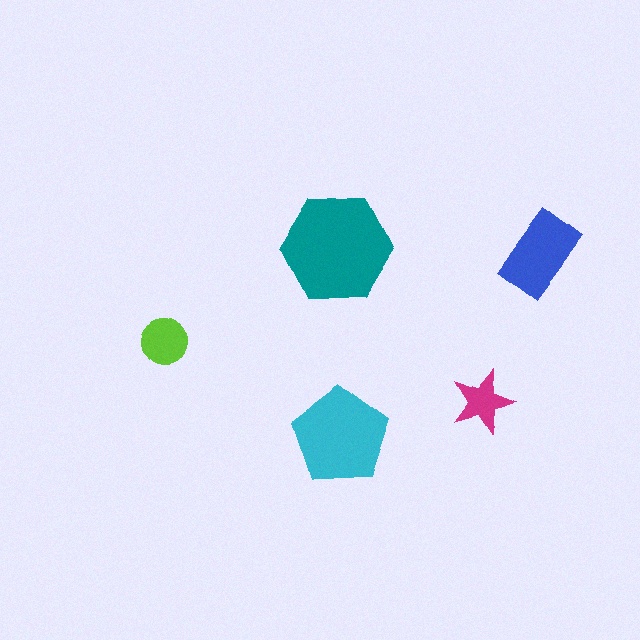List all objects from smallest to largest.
The magenta star, the lime circle, the blue rectangle, the cyan pentagon, the teal hexagon.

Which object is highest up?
The teal hexagon is topmost.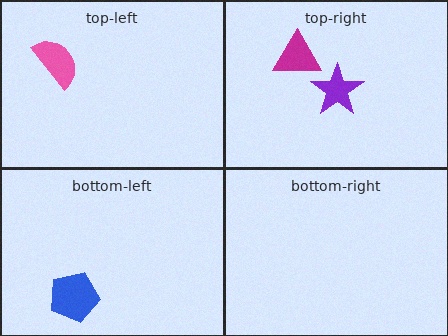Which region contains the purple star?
The top-right region.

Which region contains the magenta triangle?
The top-right region.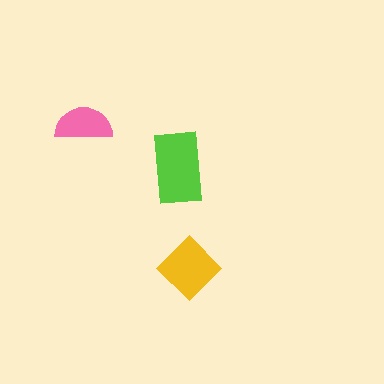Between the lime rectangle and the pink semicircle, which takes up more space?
The lime rectangle.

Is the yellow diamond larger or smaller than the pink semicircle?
Larger.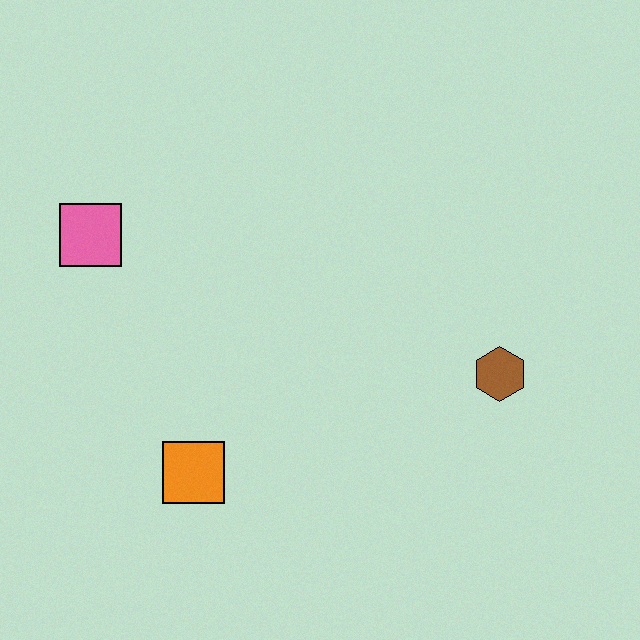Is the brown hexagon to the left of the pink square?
No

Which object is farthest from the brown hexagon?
The pink square is farthest from the brown hexagon.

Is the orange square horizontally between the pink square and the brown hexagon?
Yes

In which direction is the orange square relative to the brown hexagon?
The orange square is to the left of the brown hexagon.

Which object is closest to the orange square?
The pink square is closest to the orange square.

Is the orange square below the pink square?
Yes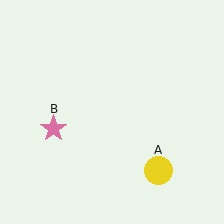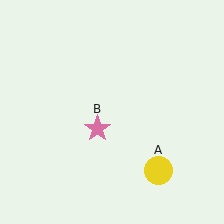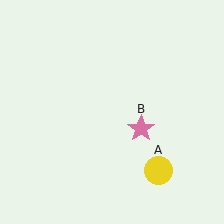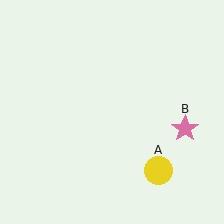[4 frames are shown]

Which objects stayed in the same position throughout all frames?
Yellow circle (object A) remained stationary.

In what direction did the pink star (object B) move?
The pink star (object B) moved right.